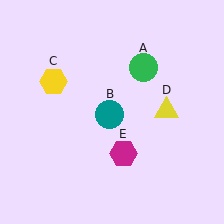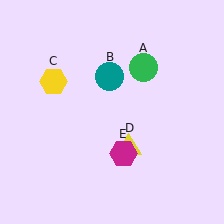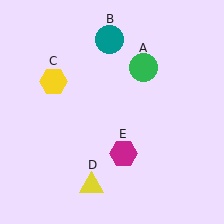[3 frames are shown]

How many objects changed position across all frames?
2 objects changed position: teal circle (object B), yellow triangle (object D).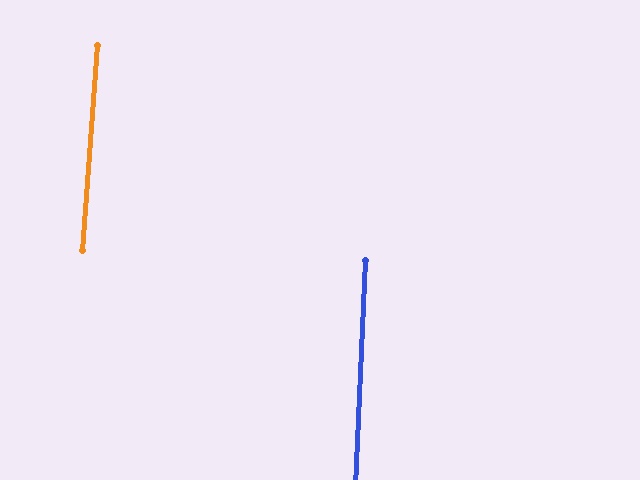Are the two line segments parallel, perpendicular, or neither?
Parallel — their directions differ by only 1.4°.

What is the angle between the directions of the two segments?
Approximately 1 degree.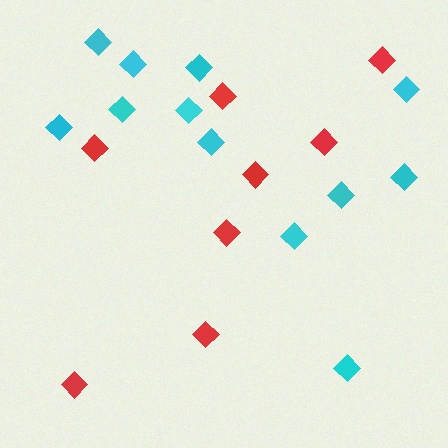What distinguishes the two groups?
There are 2 groups: one group of cyan diamonds (12) and one group of red diamonds (8).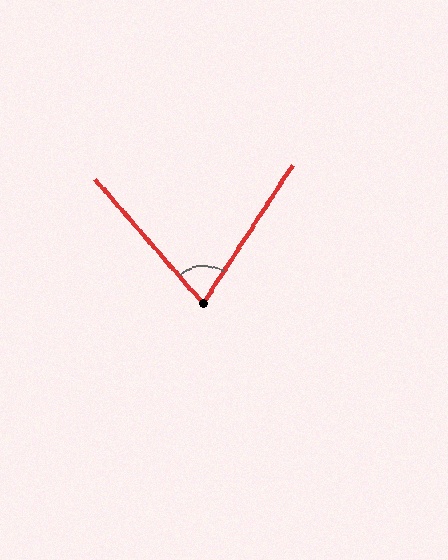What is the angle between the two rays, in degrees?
Approximately 74 degrees.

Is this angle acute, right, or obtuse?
It is acute.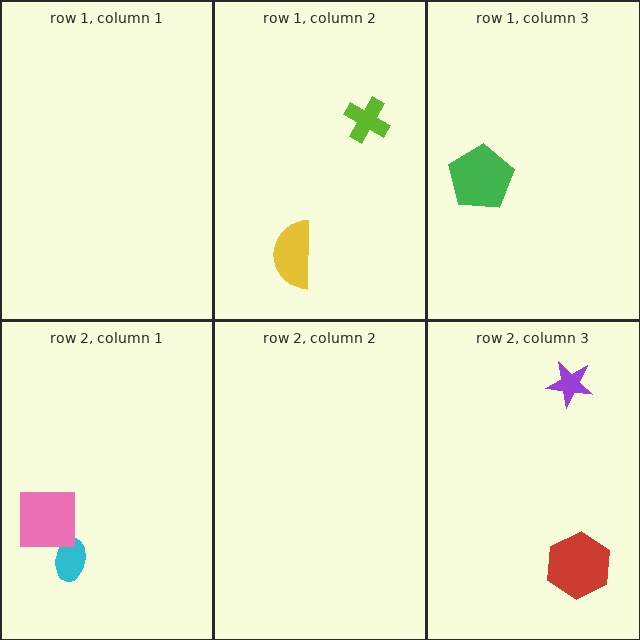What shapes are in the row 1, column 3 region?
The green pentagon.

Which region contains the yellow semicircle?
The row 1, column 2 region.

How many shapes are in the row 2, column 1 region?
2.